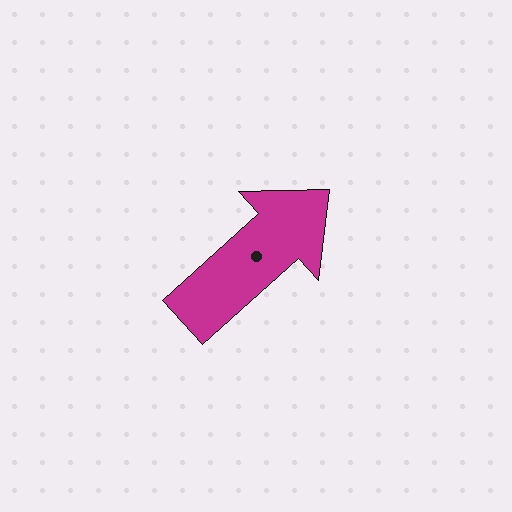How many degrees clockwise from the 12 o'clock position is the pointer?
Approximately 48 degrees.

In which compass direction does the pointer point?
Northeast.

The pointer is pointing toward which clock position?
Roughly 2 o'clock.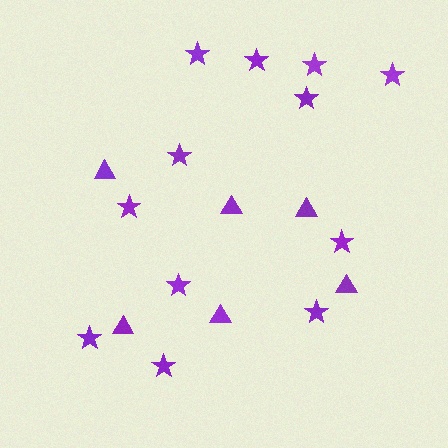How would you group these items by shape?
There are 2 groups: one group of triangles (6) and one group of stars (12).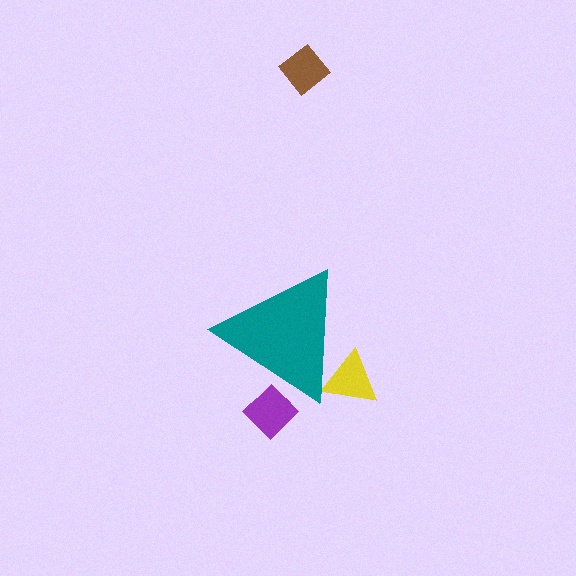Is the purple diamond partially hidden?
Yes, the purple diamond is partially hidden behind the teal triangle.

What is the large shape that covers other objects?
A teal triangle.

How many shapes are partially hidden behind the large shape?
2 shapes are partially hidden.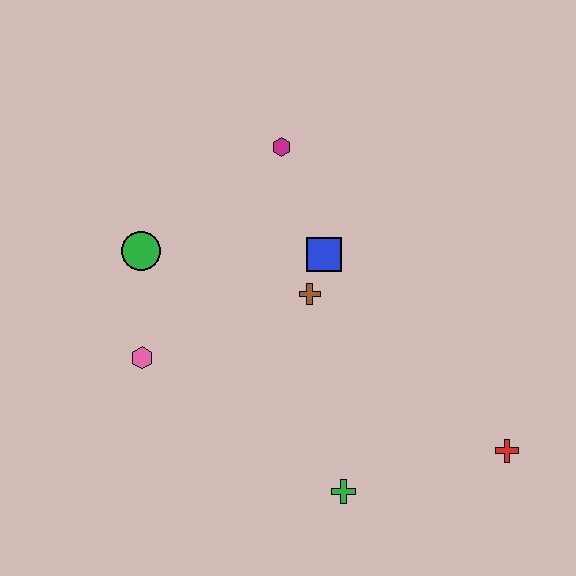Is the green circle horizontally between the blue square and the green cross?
No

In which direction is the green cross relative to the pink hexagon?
The green cross is to the right of the pink hexagon.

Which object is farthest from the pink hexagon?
The red cross is farthest from the pink hexagon.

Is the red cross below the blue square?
Yes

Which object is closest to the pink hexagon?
The green circle is closest to the pink hexagon.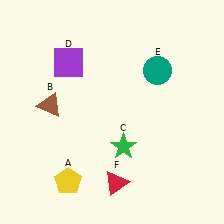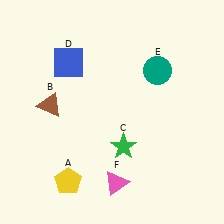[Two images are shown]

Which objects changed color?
D changed from purple to blue. F changed from red to pink.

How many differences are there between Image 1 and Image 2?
There are 2 differences between the two images.